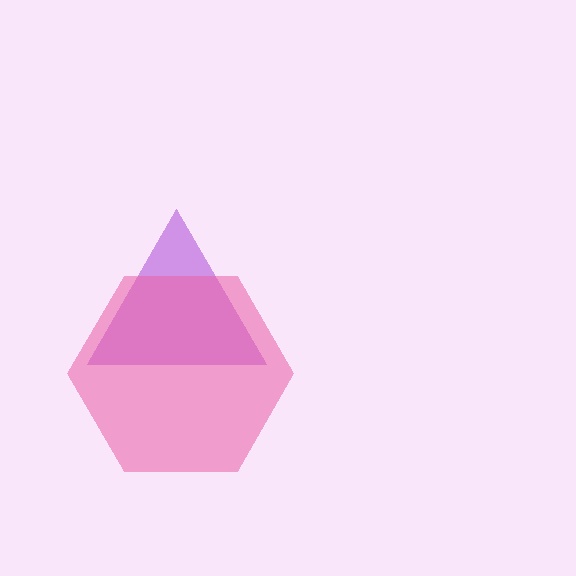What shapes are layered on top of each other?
The layered shapes are: a purple triangle, a pink hexagon.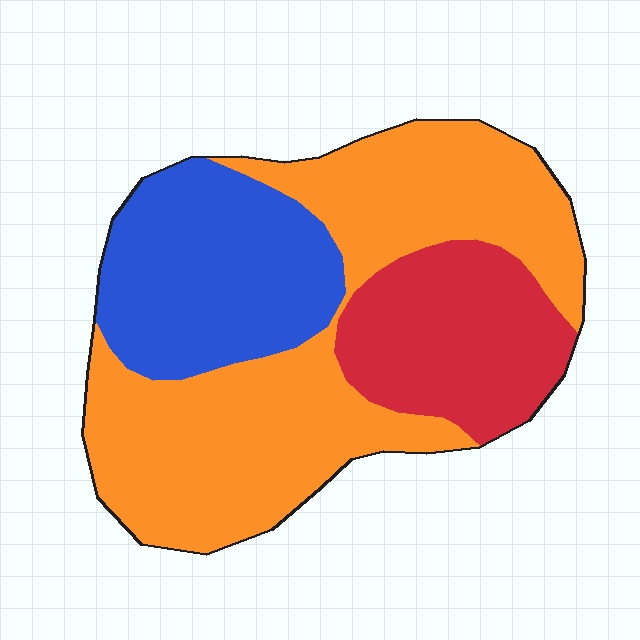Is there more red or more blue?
Blue.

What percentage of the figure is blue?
Blue takes up about one quarter (1/4) of the figure.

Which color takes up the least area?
Red, at roughly 20%.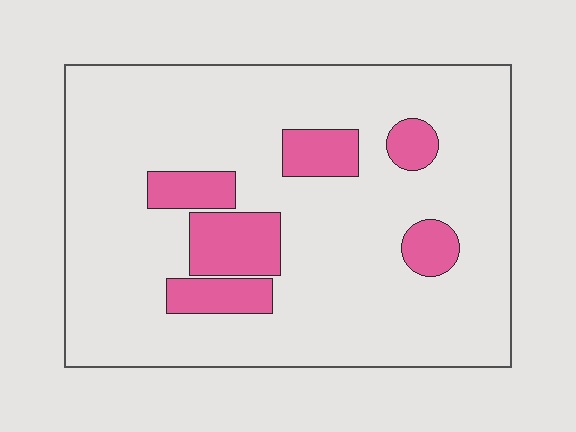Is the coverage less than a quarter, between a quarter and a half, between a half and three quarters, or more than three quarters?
Less than a quarter.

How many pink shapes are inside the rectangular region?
6.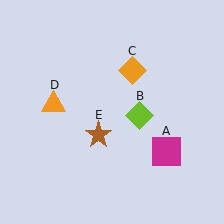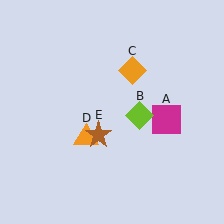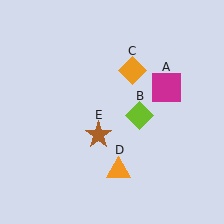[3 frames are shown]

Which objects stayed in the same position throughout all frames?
Lime diamond (object B) and orange diamond (object C) and brown star (object E) remained stationary.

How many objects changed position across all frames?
2 objects changed position: magenta square (object A), orange triangle (object D).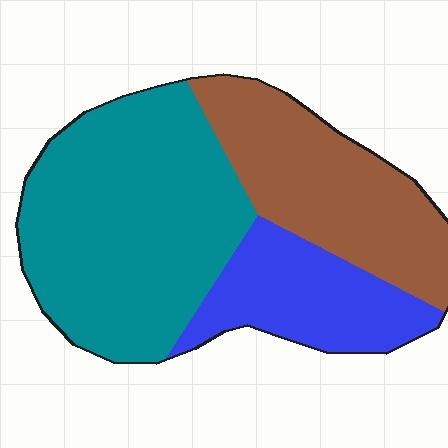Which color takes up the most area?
Teal, at roughly 50%.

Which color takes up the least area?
Blue, at roughly 20%.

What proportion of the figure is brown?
Brown takes up about one third (1/3) of the figure.